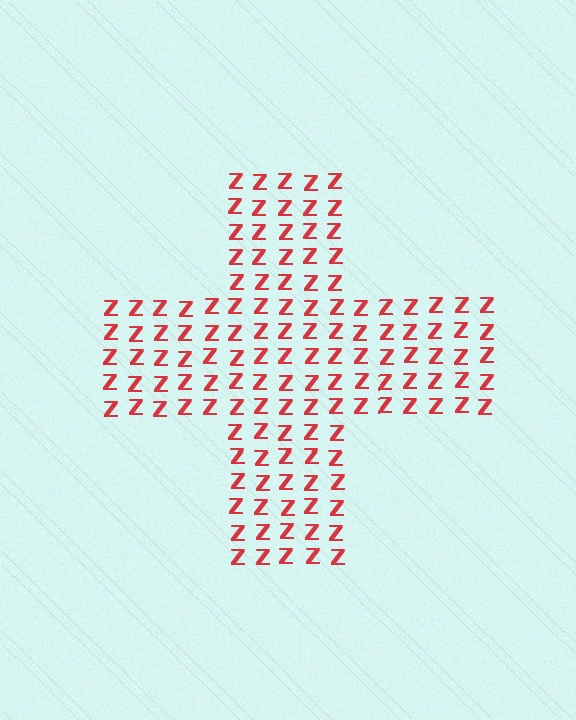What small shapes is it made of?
It is made of small letter Z's.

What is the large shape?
The large shape is a cross.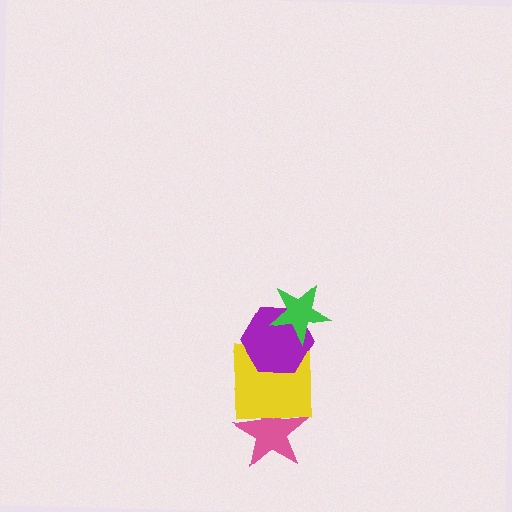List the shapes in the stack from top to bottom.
From top to bottom: the green star, the purple hexagon, the yellow square, the pink star.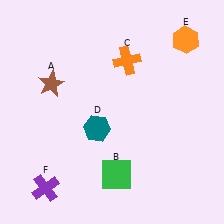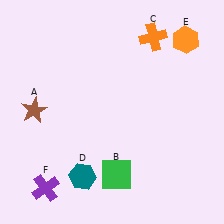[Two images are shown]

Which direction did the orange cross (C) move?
The orange cross (C) moved right.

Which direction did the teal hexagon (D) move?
The teal hexagon (D) moved down.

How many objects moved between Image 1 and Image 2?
3 objects moved between the two images.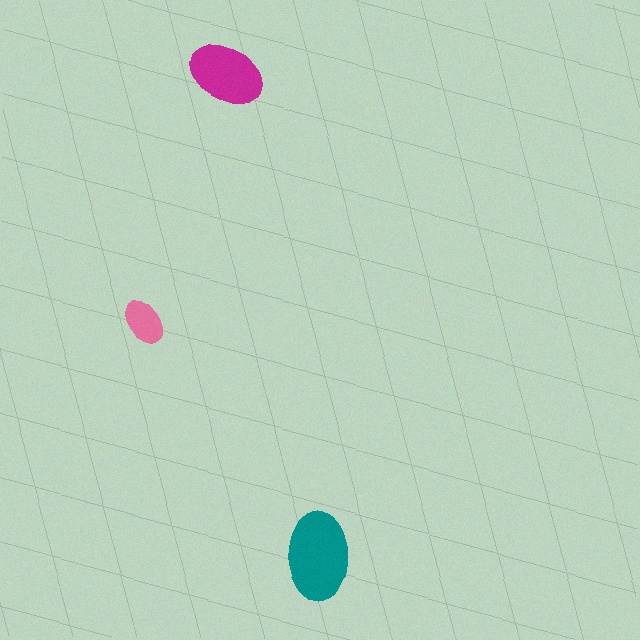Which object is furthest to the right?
The teal ellipse is rightmost.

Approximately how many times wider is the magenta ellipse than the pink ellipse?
About 1.5 times wider.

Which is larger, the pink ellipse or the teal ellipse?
The teal one.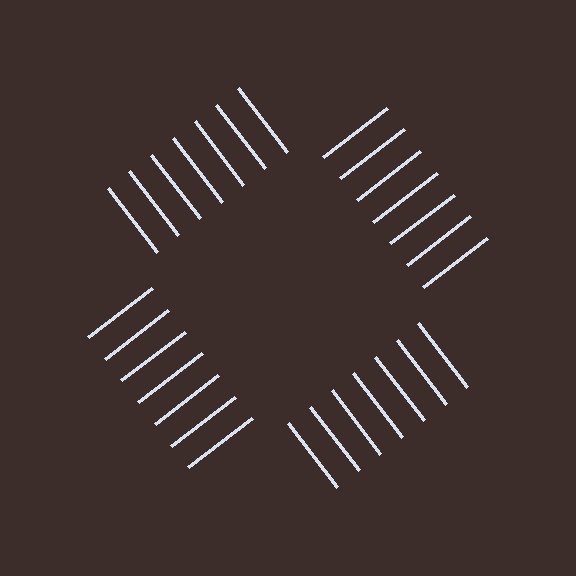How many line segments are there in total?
28 — 7 along each of the 4 edges.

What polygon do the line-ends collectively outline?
An illusory square — the line segments terminate on its edges but no continuous stroke is drawn.